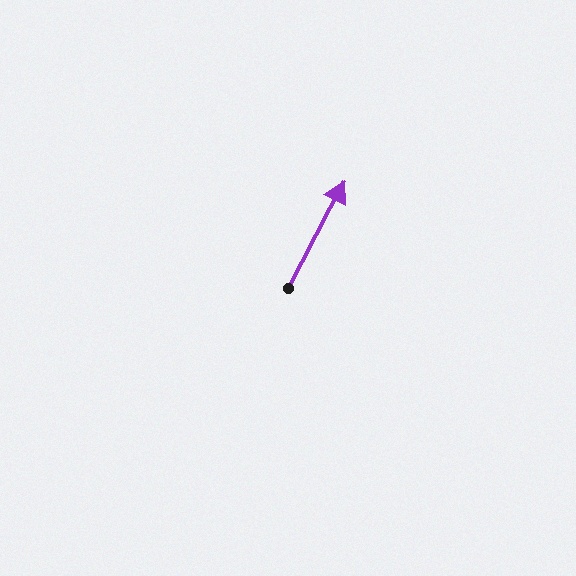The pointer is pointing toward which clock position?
Roughly 1 o'clock.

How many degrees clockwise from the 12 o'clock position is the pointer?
Approximately 28 degrees.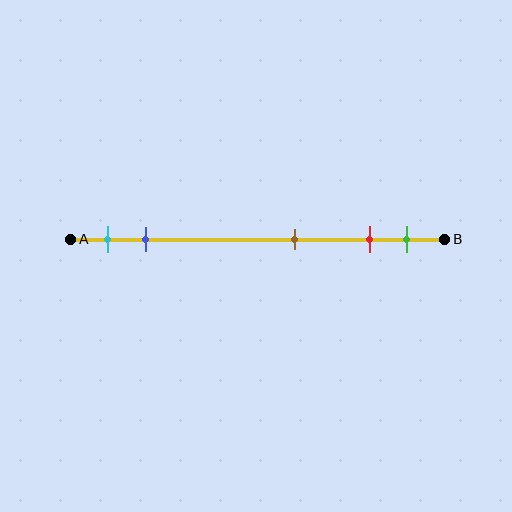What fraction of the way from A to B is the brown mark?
The brown mark is approximately 60% (0.6) of the way from A to B.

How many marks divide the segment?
There are 5 marks dividing the segment.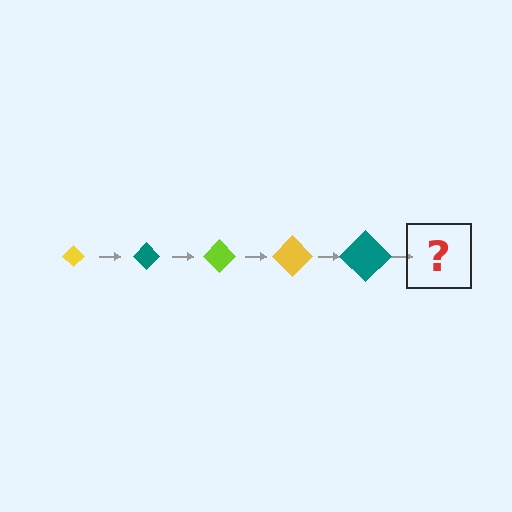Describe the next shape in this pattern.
It should be a lime diamond, larger than the previous one.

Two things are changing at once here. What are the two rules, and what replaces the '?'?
The two rules are that the diamond grows larger each step and the color cycles through yellow, teal, and lime. The '?' should be a lime diamond, larger than the previous one.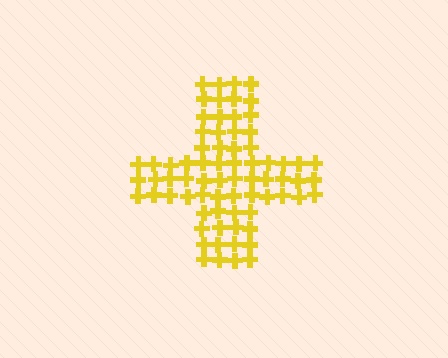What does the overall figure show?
The overall figure shows a cross.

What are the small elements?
The small elements are crosses.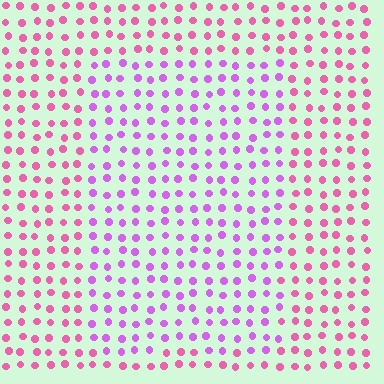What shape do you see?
I see a rectangle.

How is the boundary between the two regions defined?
The boundary is defined purely by a slight shift in hue (about 37 degrees). Spacing, size, and orientation are identical on both sides.